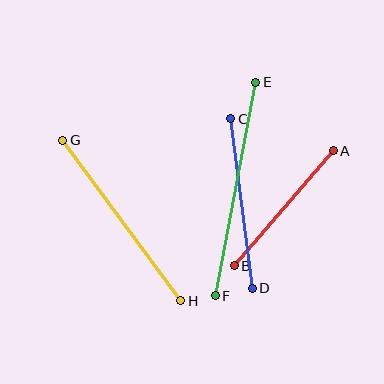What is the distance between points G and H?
The distance is approximately 199 pixels.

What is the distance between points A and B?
The distance is approximately 152 pixels.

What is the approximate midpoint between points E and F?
The midpoint is at approximately (235, 189) pixels.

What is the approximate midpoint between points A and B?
The midpoint is at approximately (284, 208) pixels.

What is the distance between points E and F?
The distance is approximately 217 pixels.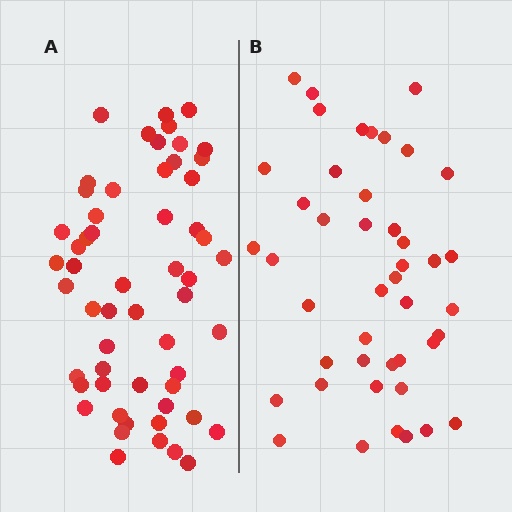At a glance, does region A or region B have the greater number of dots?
Region A (the left region) has more dots.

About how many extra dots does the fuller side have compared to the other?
Region A has roughly 12 or so more dots than region B.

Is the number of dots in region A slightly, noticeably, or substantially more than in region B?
Region A has noticeably more, but not dramatically so. The ratio is roughly 1.3 to 1.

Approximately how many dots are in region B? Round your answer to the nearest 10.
About 40 dots. (The exact count is 44, which rounds to 40.)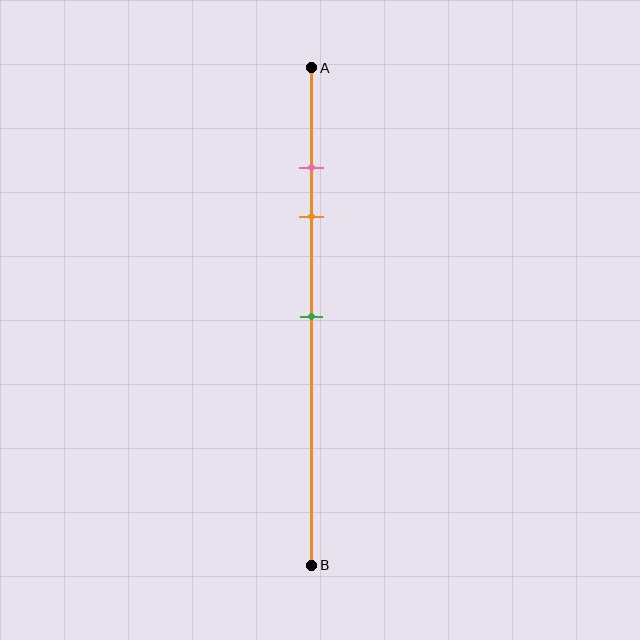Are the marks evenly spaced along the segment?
No, the marks are not evenly spaced.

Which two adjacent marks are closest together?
The pink and orange marks are the closest adjacent pair.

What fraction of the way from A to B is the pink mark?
The pink mark is approximately 20% (0.2) of the way from A to B.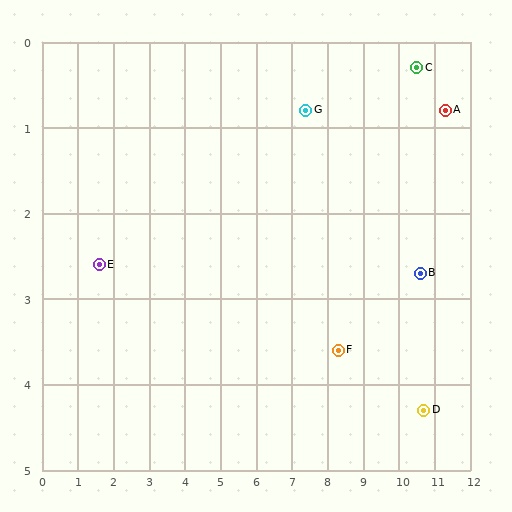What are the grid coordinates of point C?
Point C is at approximately (10.5, 0.3).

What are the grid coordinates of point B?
Point B is at approximately (10.6, 2.7).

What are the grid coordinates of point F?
Point F is at approximately (8.3, 3.6).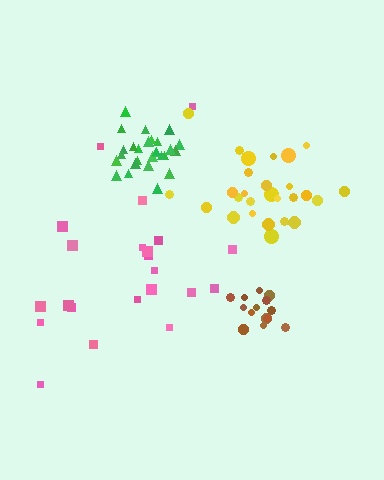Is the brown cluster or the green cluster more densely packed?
Green.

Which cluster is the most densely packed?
Green.